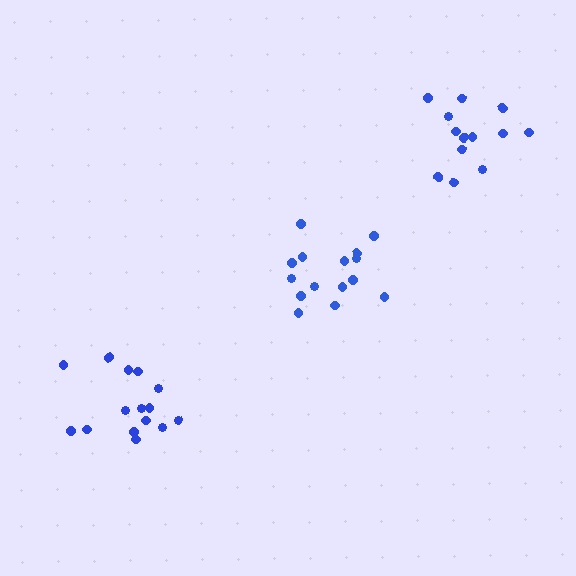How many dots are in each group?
Group 1: 13 dots, Group 2: 15 dots, Group 3: 15 dots (43 total).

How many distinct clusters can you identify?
There are 3 distinct clusters.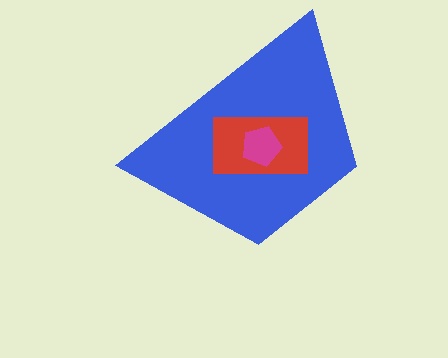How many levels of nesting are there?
3.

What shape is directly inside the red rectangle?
The magenta pentagon.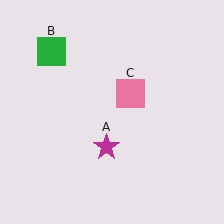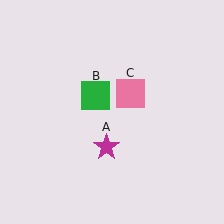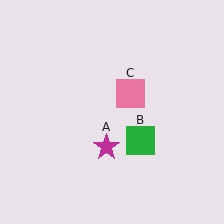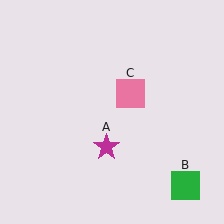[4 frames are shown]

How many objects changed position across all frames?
1 object changed position: green square (object B).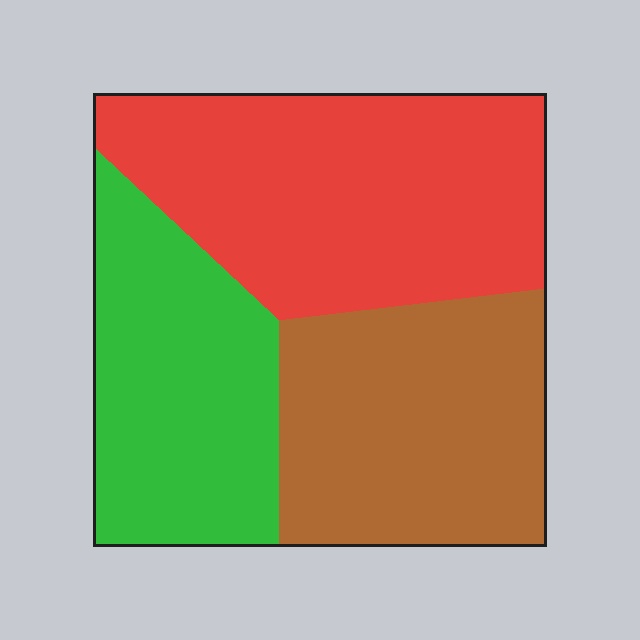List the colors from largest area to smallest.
From largest to smallest: red, brown, green.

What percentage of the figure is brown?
Brown covers roughly 30% of the figure.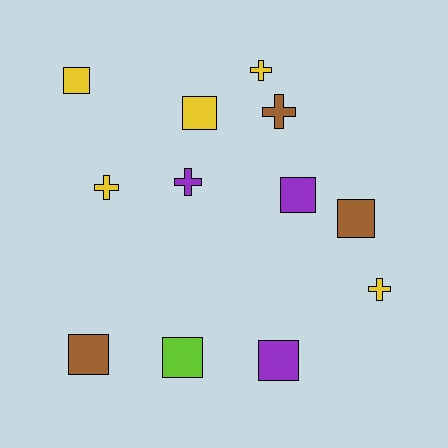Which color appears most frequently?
Yellow, with 5 objects.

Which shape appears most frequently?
Square, with 7 objects.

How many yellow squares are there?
There are 2 yellow squares.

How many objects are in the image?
There are 12 objects.